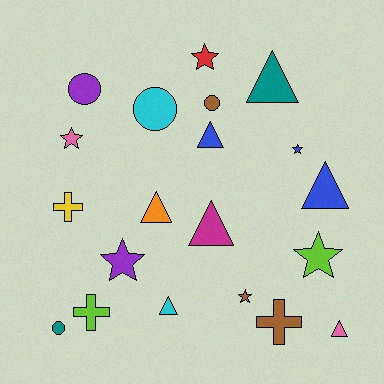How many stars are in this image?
There are 6 stars.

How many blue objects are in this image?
There are 3 blue objects.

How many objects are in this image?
There are 20 objects.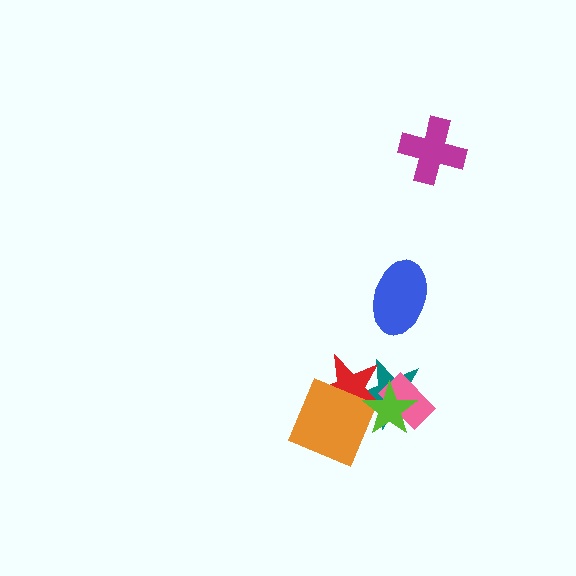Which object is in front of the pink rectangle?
The lime star is in front of the pink rectangle.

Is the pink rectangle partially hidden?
Yes, it is partially covered by another shape.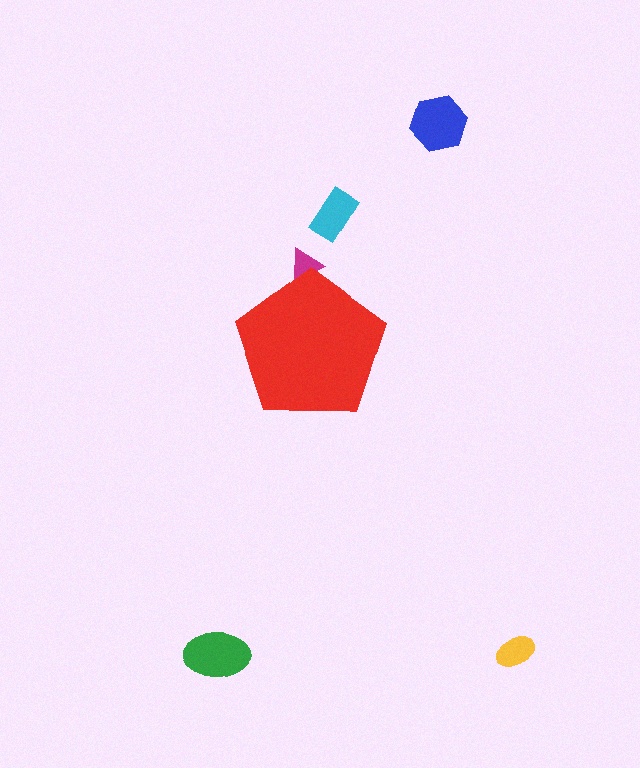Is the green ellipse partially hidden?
No, the green ellipse is fully visible.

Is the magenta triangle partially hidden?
Yes, the magenta triangle is partially hidden behind the red pentagon.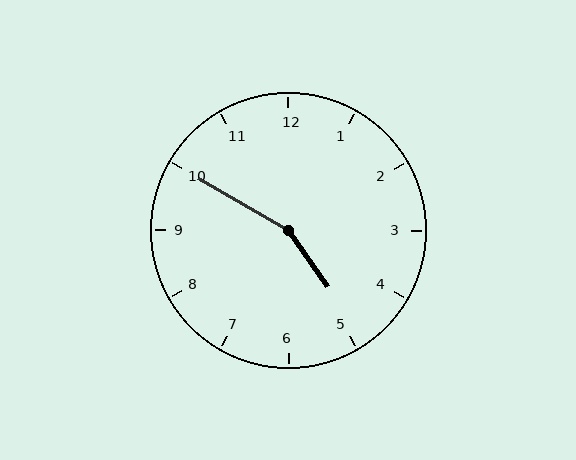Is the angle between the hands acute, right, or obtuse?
It is obtuse.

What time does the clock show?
4:50.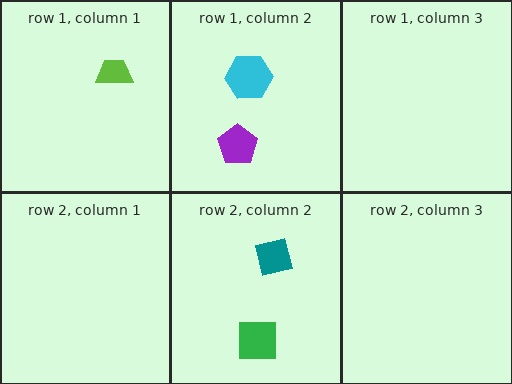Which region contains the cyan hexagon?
The row 1, column 2 region.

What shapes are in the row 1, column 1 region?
The lime trapezoid.